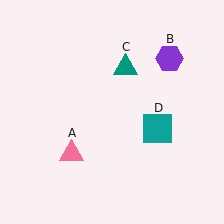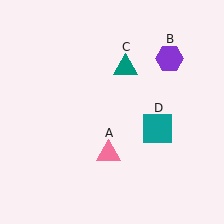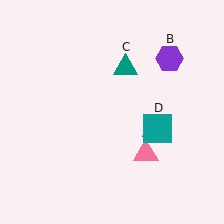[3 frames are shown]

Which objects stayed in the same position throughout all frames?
Purple hexagon (object B) and teal triangle (object C) and teal square (object D) remained stationary.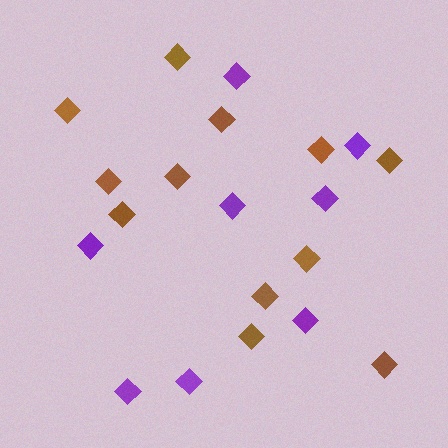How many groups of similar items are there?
There are 2 groups: one group of brown diamonds (12) and one group of purple diamonds (8).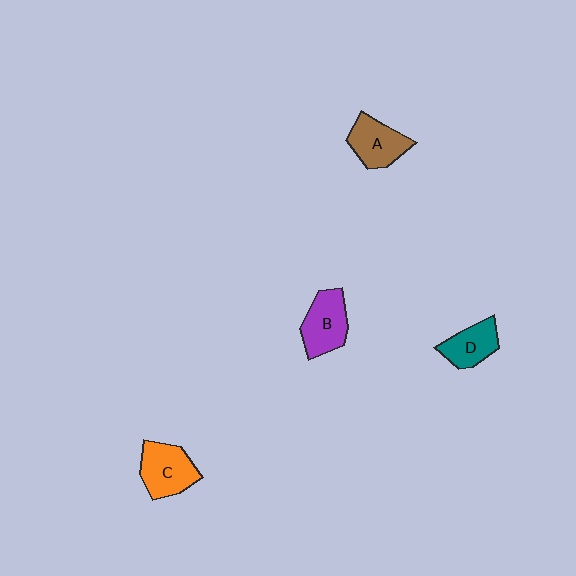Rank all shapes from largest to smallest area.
From largest to smallest: C (orange), B (purple), A (brown), D (teal).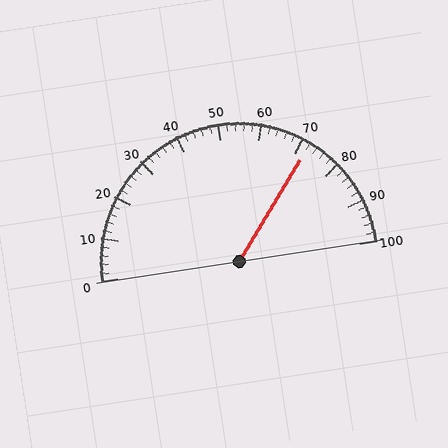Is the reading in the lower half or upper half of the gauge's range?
The reading is in the upper half of the range (0 to 100).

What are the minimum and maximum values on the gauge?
The gauge ranges from 0 to 100.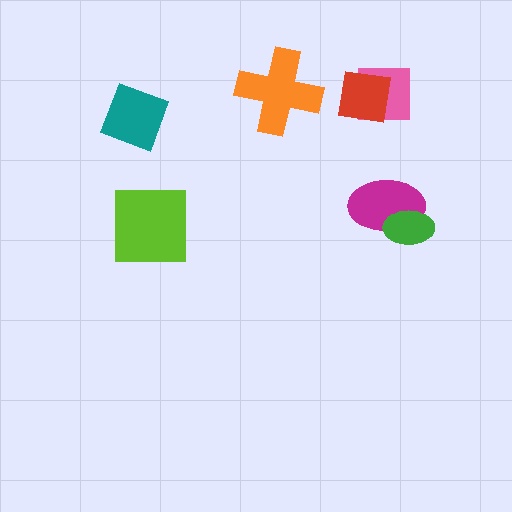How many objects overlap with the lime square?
0 objects overlap with the lime square.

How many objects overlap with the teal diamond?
0 objects overlap with the teal diamond.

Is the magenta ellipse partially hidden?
Yes, it is partially covered by another shape.